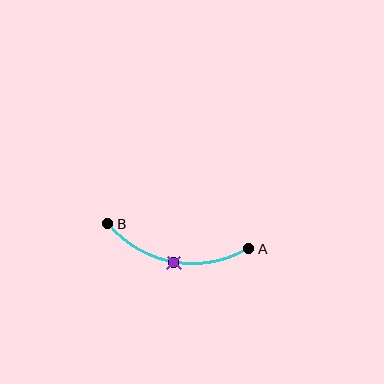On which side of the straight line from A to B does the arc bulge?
The arc bulges below the straight line connecting A and B.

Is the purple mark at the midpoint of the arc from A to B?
Yes. The purple mark lies on the arc at equal arc-length from both A and B — it is the arc midpoint.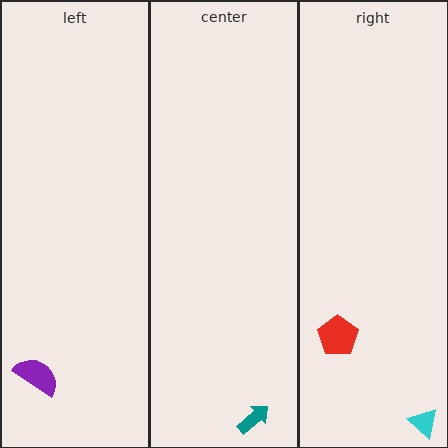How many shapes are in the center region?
1.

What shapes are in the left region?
The purple semicircle.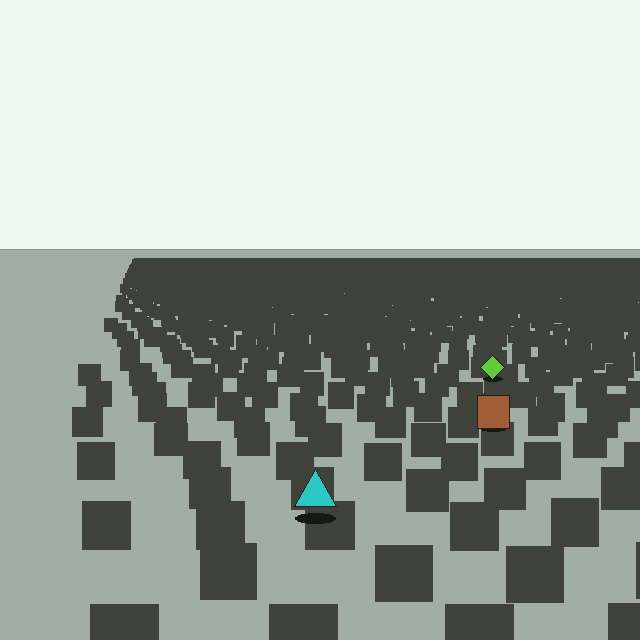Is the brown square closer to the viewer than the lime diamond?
Yes. The brown square is closer — you can tell from the texture gradient: the ground texture is coarser near it.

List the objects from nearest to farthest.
From nearest to farthest: the cyan triangle, the brown square, the lime diamond.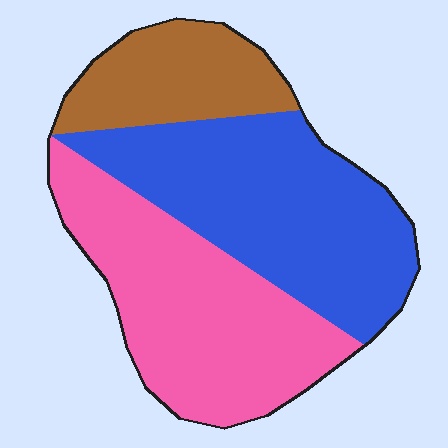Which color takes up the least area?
Brown, at roughly 20%.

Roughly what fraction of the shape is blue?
Blue takes up about two fifths (2/5) of the shape.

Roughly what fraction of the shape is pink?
Pink covers around 40% of the shape.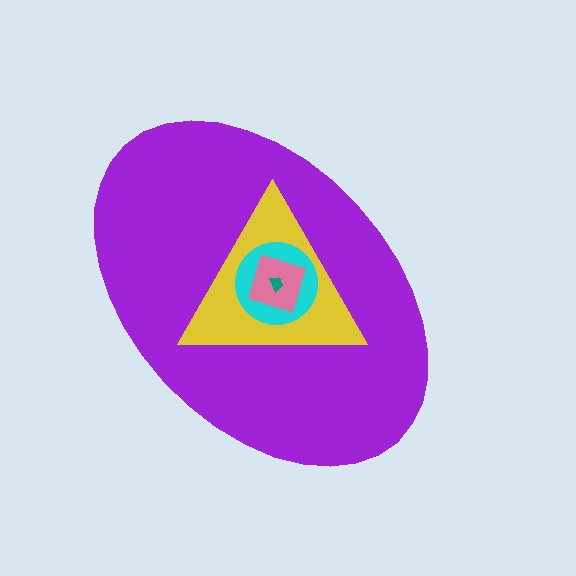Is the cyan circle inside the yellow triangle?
Yes.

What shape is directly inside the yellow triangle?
The cyan circle.